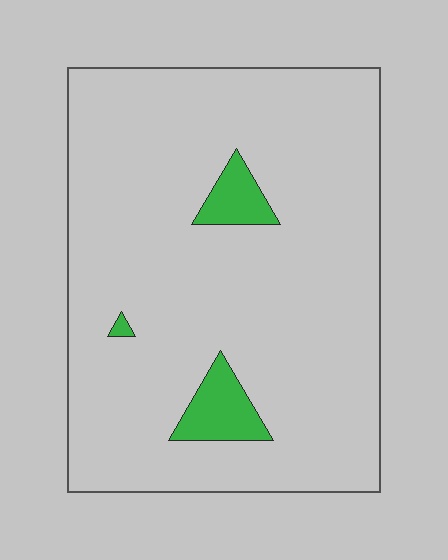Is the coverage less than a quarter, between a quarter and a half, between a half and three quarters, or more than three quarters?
Less than a quarter.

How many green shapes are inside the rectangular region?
3.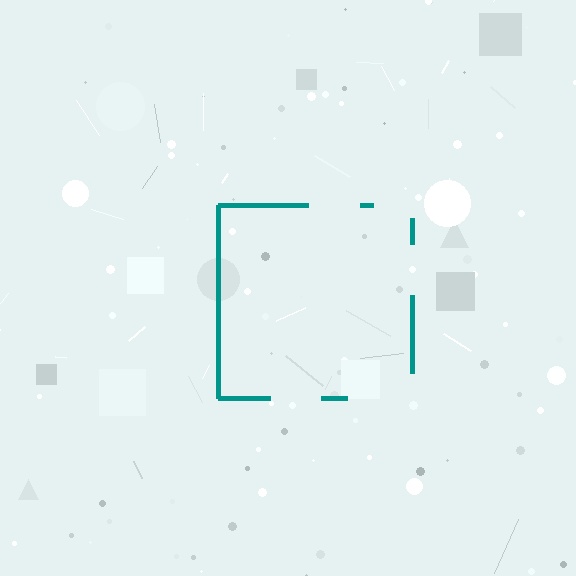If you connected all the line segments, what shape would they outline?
They would outline a square.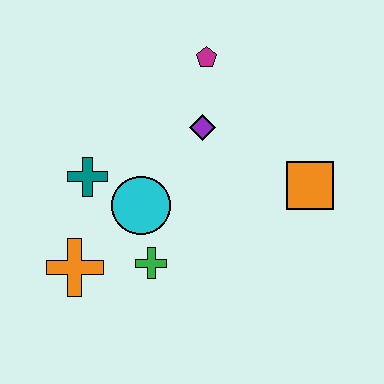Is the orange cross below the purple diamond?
Yes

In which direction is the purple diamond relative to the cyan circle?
The purple diamond is above the cyan circle.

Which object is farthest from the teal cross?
The orange square is farthest from the teal cross.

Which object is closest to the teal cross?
The cyan circle is closest to the teal cross.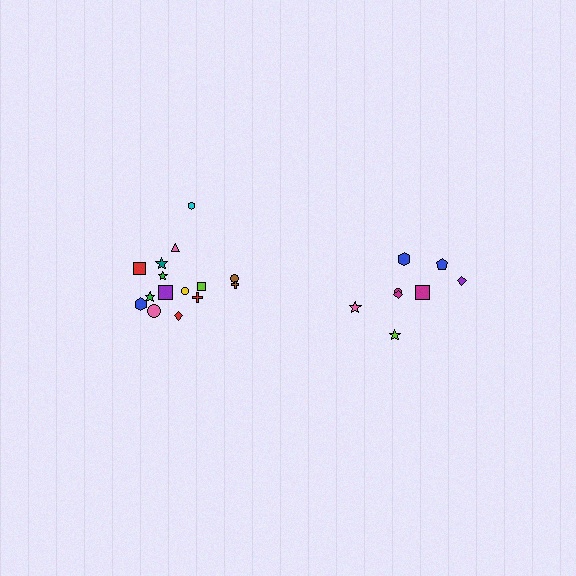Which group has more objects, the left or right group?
The left group.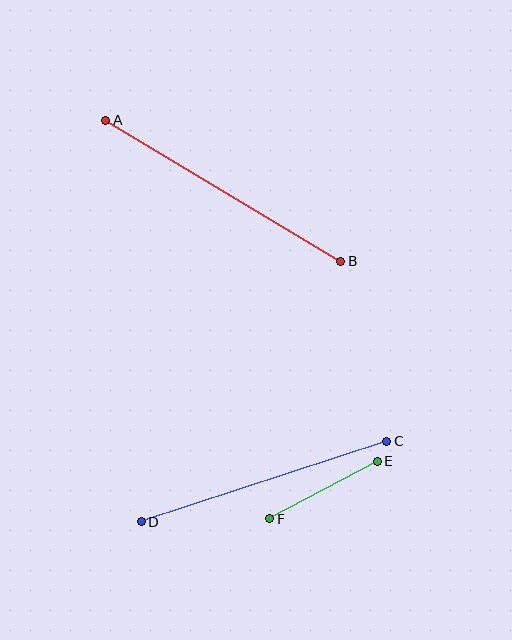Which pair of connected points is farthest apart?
Points A and B are farthest apart.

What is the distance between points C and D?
The distance is approximately 258 pixels.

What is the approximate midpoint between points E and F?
The midpoint is at approximately (323, 490) pixels.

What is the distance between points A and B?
The distance is approximately 274 pixels.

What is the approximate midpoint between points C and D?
The midpoint is at approximately (264, 481) pixels.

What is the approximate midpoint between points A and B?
The midpoint is at approximately (223, 191) pixels.